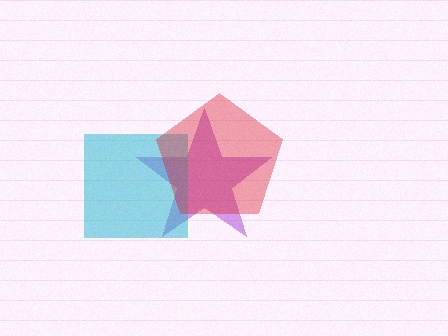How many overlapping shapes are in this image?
There are 3 overlapping shapes in the image.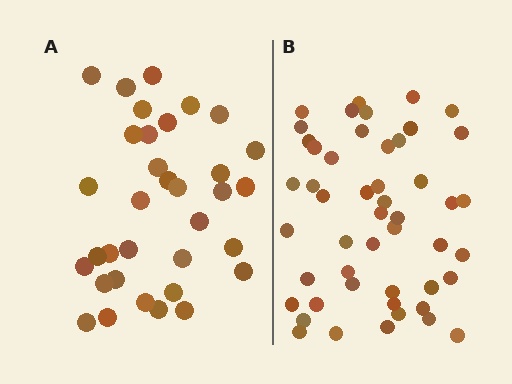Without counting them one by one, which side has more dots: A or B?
Region B (the right region) has more dots.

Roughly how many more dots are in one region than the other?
Region B has approximately 15 more dots than region A.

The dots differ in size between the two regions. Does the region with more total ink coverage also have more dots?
No. Region A has more total ink coverage because its dots are larger, but region B actually contains more individual dots. Total area can be misleading — the number of items is what matters here.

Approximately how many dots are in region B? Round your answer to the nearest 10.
About 50 dots. (The exact count is 49, which rounds to 50.)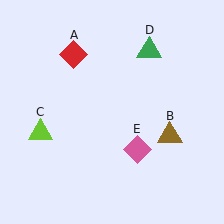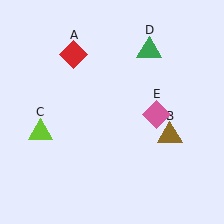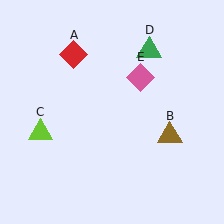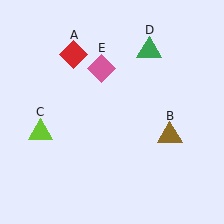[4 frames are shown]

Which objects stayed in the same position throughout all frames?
Red diamond (object A) and brown triangle (object B) and lime triangle (object C) and green triangle (object D) remained stationary.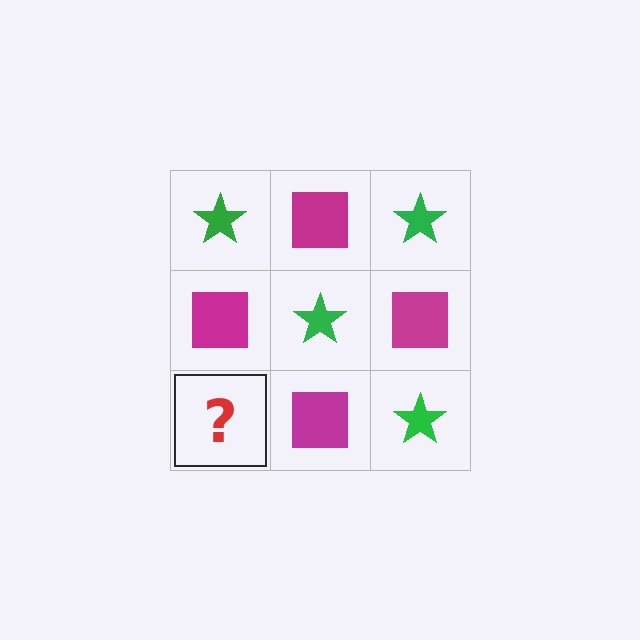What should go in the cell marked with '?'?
The missing cell should contain a green star.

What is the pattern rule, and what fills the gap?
The rule is that it alternates green star and magenta square in a checkerboard pattern. The gap should be filled with a green star.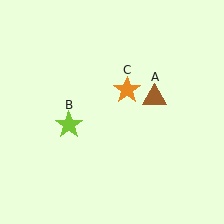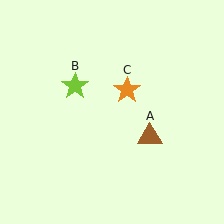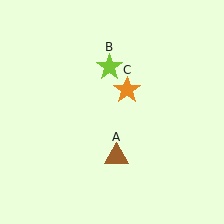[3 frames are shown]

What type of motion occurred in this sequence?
The brown triangle (object A), lime star (object B) rotated clockwise around the center of the scene.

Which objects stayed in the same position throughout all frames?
Orange star (object C) remained stationary.